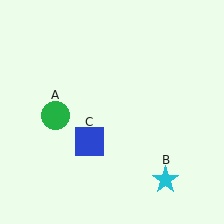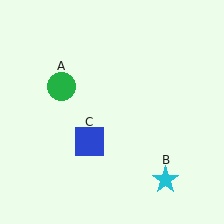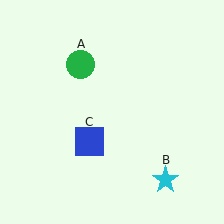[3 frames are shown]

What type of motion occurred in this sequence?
The green circle (object A) rotated clockwise around the center of the scene.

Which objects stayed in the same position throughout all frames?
Cyan star (object B) and blue square (object C) remained stationary.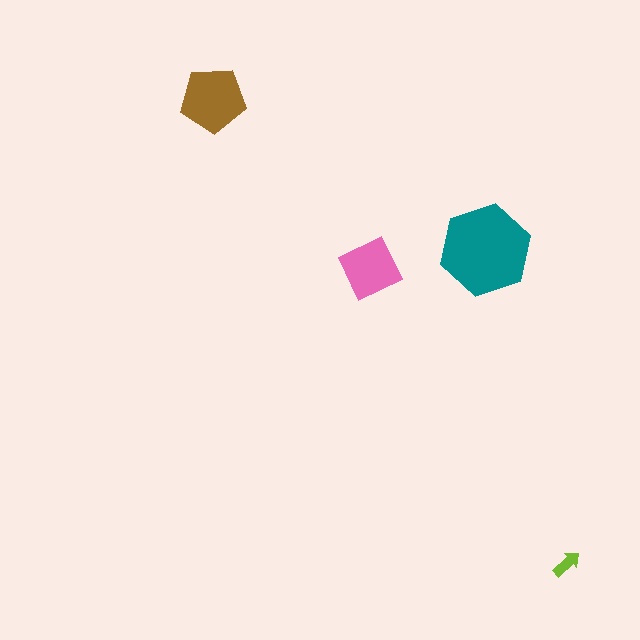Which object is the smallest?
The lime arrow.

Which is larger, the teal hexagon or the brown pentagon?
The teal hexagon.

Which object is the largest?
The teal hexagon.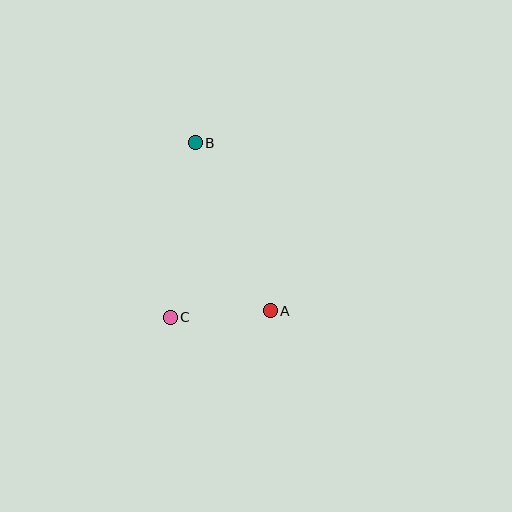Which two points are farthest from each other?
Points A and B are farthest from each other.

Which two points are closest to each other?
Points A and C are closest to each other.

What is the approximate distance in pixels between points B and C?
The distance between B and C is approximately 176 pixels.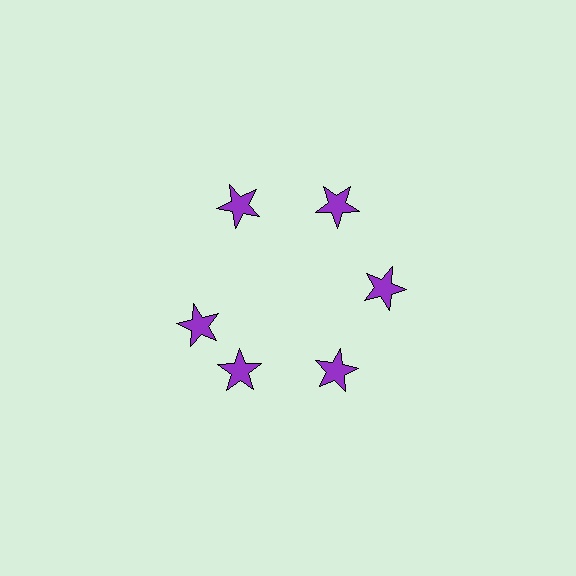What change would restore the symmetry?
The symmetry would be restored by rotating it back into even spacing with its neighbors so that all 6 stars sit at equal angles and equal distance from the center.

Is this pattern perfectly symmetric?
No. The 6 purple stars are arranged in a ring, but one element near the 9 o'clock position is rotated out of alignment along the ring, breaking the 6-fold rotational symmetry.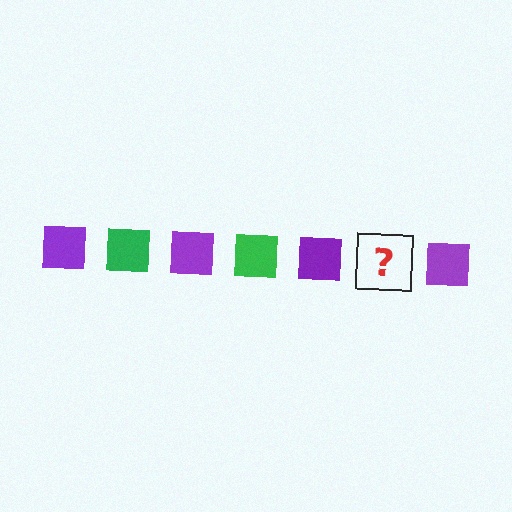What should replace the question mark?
The question mark should be replaced with a green square.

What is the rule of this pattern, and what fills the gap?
The rule is that the pattern cycles through purple, green squares. The gap should be filled with a green square.